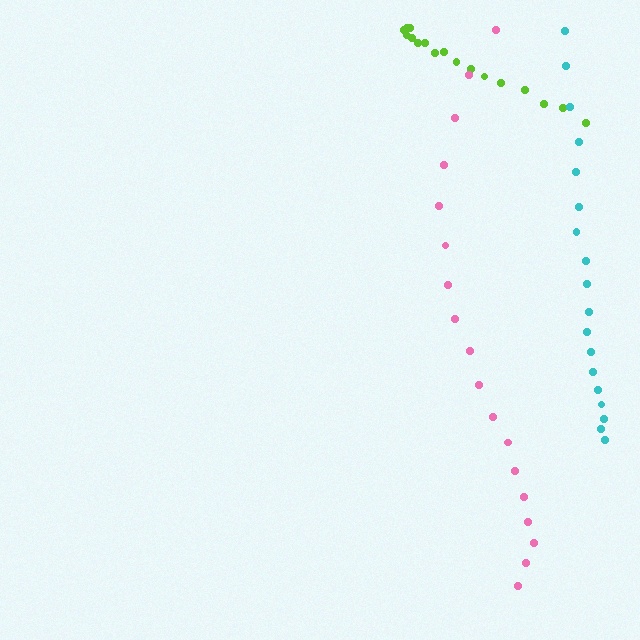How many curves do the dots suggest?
There are 3 distinct paths.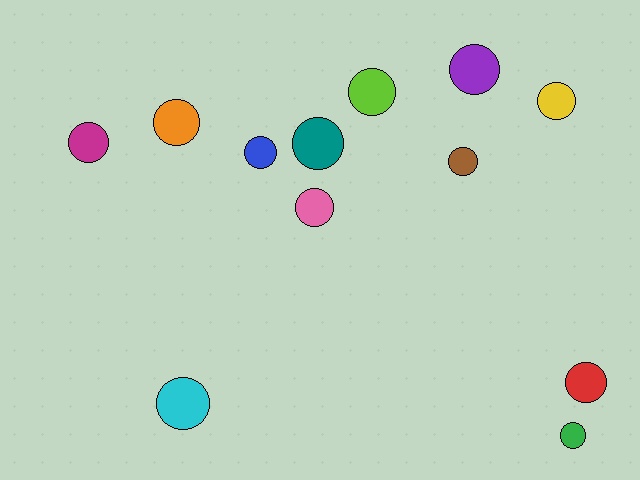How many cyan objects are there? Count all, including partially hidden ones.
There is 1 cyan object.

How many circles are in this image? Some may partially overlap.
There are 12 circles.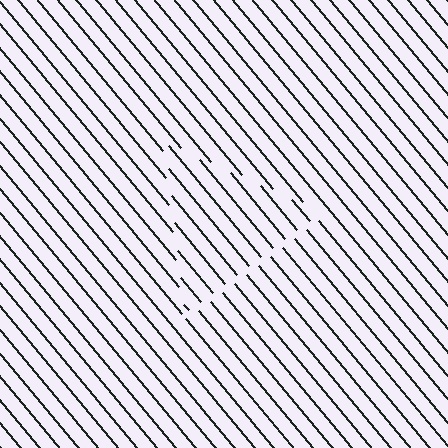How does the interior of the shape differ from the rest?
The interior of the shape contains the same grating, shifted by half a period — the contour is defined by the phase discontinuity where line-ends from the inner and outer gratings abut.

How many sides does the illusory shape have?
3 sides — the line-ends trace a triangle.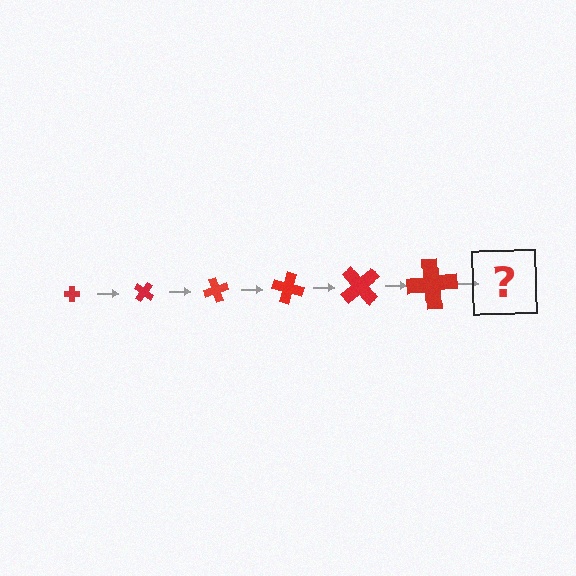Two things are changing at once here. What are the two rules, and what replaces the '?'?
The two rules are that the cross grows larger each step and it rotates 35 degrees each step. The '?' should be a cross, larger than the previous one and rotated 210 degrees from the start.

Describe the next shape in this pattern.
It should be a cross, larger than the previous one and rotated 210 degrees from the start.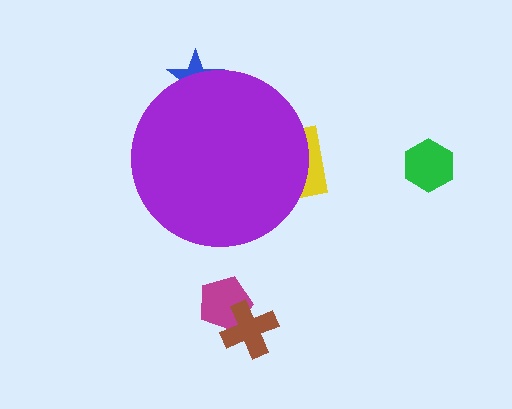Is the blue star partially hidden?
Yes, the blue star is partially hidden behind the purple circle.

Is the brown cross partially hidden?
No, the brown cross is fully visible.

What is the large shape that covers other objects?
A purple circle.